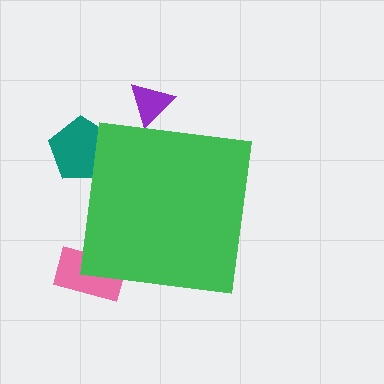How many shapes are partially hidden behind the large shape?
3 shapes are partially hidden.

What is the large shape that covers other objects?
A green square.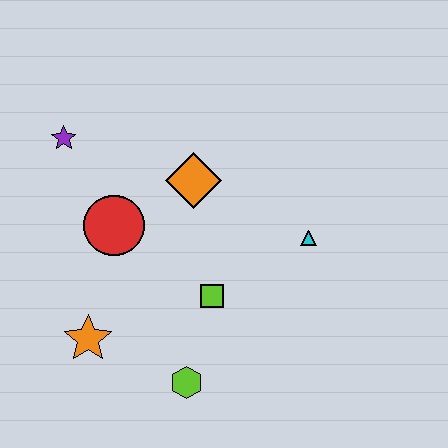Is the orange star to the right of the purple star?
Yes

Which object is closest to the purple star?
The red circle is closest to the purple star.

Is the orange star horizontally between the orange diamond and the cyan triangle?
No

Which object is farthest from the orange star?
The cyan triangle is farthest from the orange star.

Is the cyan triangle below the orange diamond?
Yes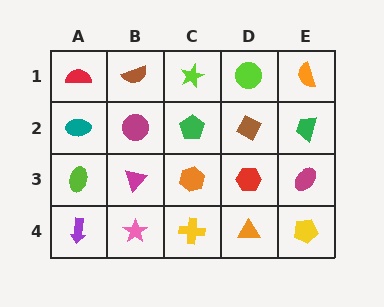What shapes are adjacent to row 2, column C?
A lime star (row 1, column C), an orange hexagon (row 3, column C), a magenta circle (row 2, column B), a brown diamond (row 2, column D).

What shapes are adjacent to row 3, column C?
A green pentagon (row 2, column C), a yellow cross (row 4, column C), a magenta triangle (row 3, column B), a red hexagon (row 3, column D).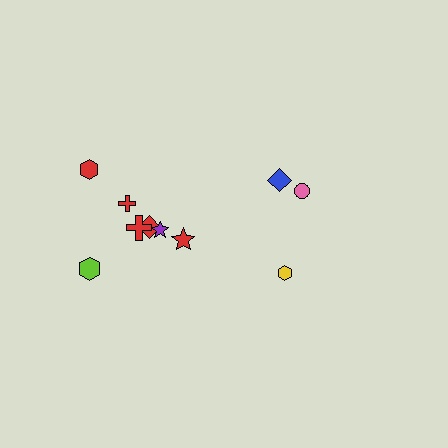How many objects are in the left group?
There are 7 objects.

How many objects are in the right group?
There are 3 objects.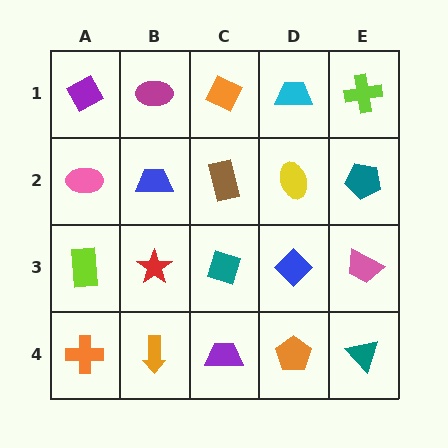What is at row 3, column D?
A blue diamond.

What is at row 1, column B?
A magenta ellipse.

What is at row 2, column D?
A yellow ellipse.